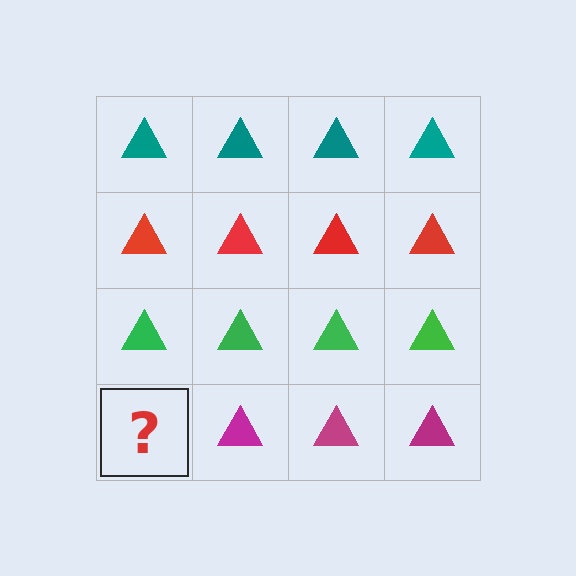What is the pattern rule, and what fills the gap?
The rule is that each row has a consistent color. The gap should be filled with a magenta triangle.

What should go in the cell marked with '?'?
The missing cell should contain a magenta triangle.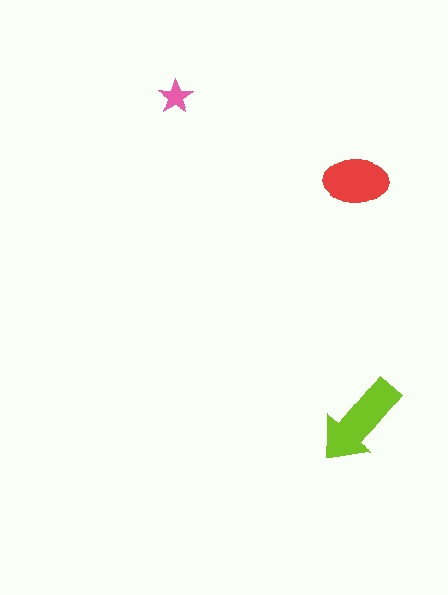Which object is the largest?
The lime arrow.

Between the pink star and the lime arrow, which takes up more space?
The lime arrow.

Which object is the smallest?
The pink star.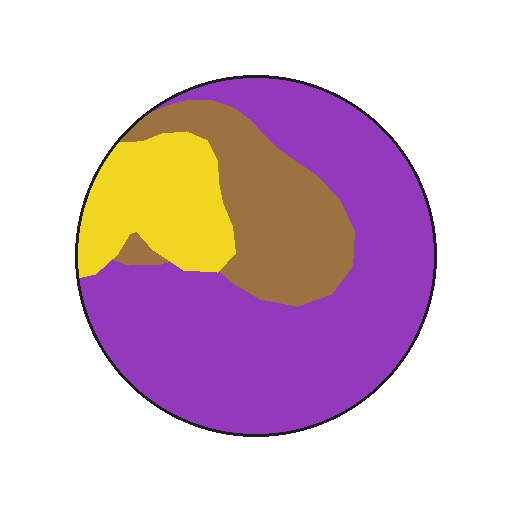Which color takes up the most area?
Purple, at roughly 60%.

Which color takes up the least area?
Yellow, at roughly 15%.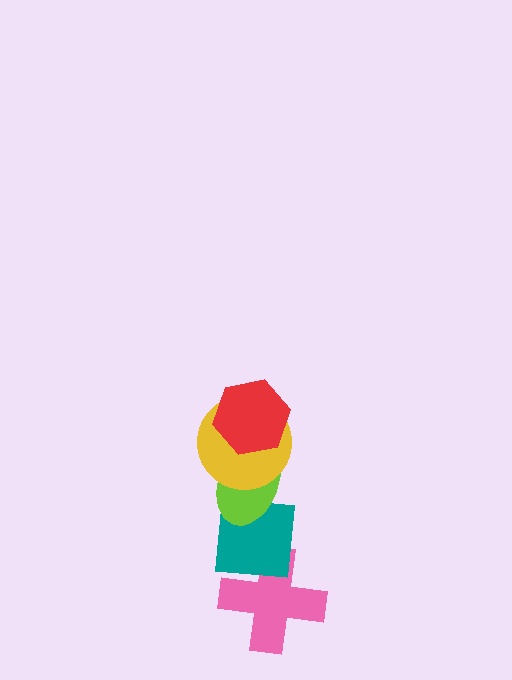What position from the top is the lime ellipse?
The lime ellipse is 3rd from the top.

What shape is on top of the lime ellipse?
The yellow circle is on top of the lime ellipse.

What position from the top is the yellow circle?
The yellow circle is 2nd from the top.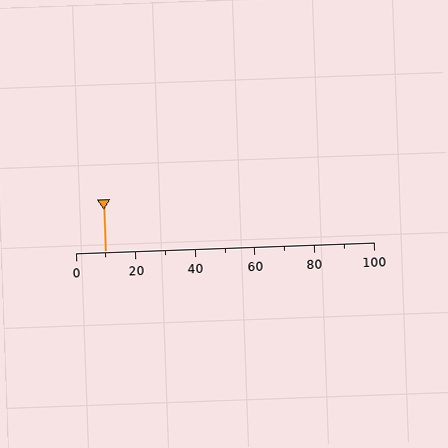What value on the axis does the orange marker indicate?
The marker indicates approximately 10.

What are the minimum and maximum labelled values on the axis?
The axis runs from 0 to 100.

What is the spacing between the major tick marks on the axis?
The major ticks are spaced 20 apart.